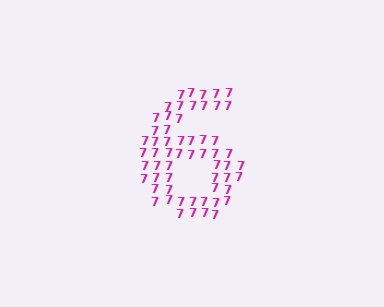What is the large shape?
The large shape is the digit 6.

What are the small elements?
The small elements are digit 7's.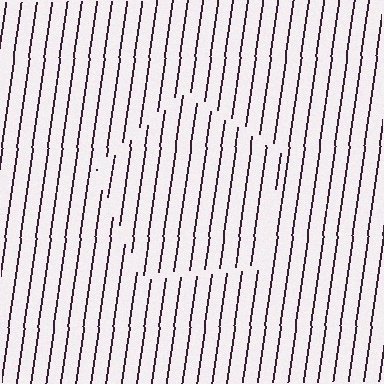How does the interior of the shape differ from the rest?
The interior of the shape contains the same grating, shifted by half a period — the contour is defined by the phase discontinuity where line-ends from the inner and outer gratings abut.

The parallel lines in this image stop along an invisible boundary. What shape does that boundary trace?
An illusory pentagon. The interior of the shape contains the same grating, shifted by half a period — the contour is defined by the phase discontinuity where line-ends from the inner and outer gratings abut.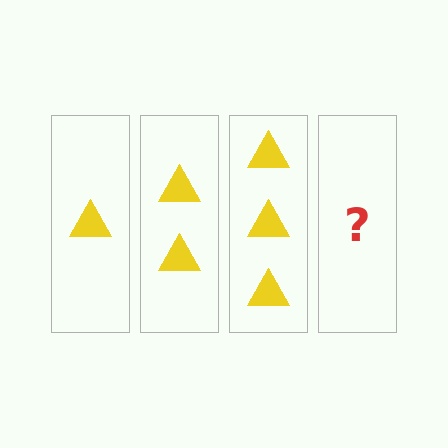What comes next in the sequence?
The next element should be 4 triangles.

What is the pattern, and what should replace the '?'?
The pattern is that each step adds one more triangle. The '?' should be 4 triangles.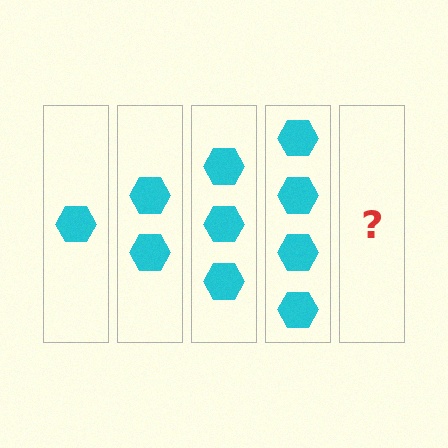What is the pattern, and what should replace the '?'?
The pattern is that each step adds one more hexagon. The '?' should be 5 hexagons.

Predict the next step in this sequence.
The next step is 5 hexagons.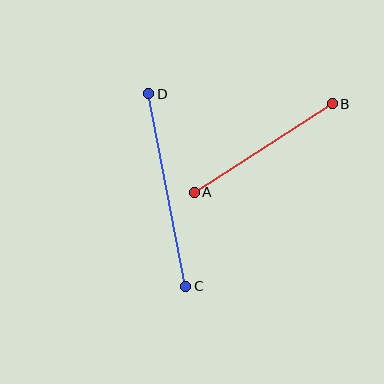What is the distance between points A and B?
The distance is approximately 164 pixels.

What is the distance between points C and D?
The distance is approximately 196 pixels.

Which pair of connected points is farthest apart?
Points C and D are farthest apart.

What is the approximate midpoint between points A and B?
The midpoint is at approximately (263, 148) pixels.